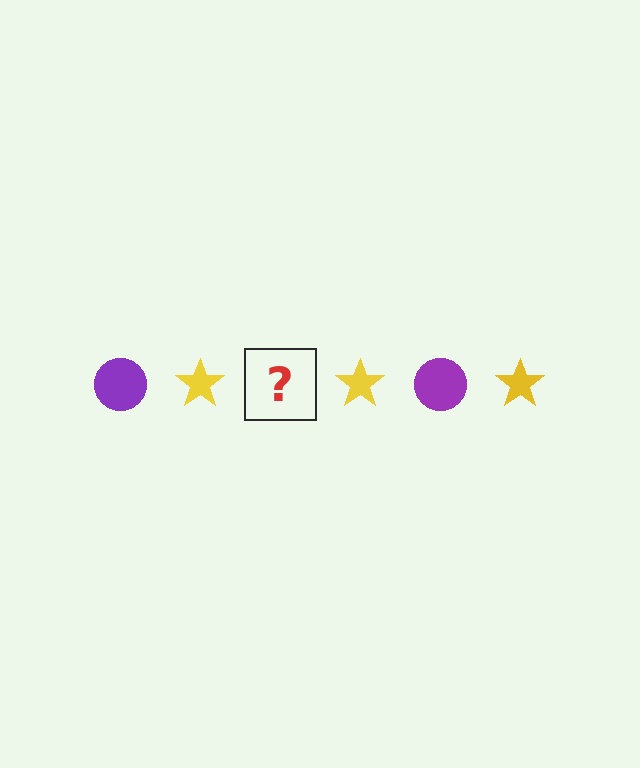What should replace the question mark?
The question mark should be replaced with a purple circle.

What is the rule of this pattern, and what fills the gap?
The rule is that the pattern alternates between purple circle and yellow star. The gap should be filled with a purple circle.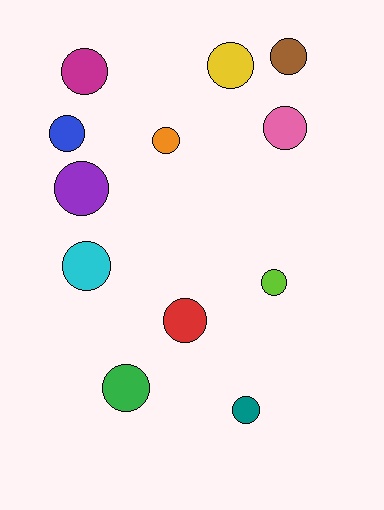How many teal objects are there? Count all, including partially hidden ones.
There is 1 teal object.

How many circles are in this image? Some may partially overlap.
There are 12 circles.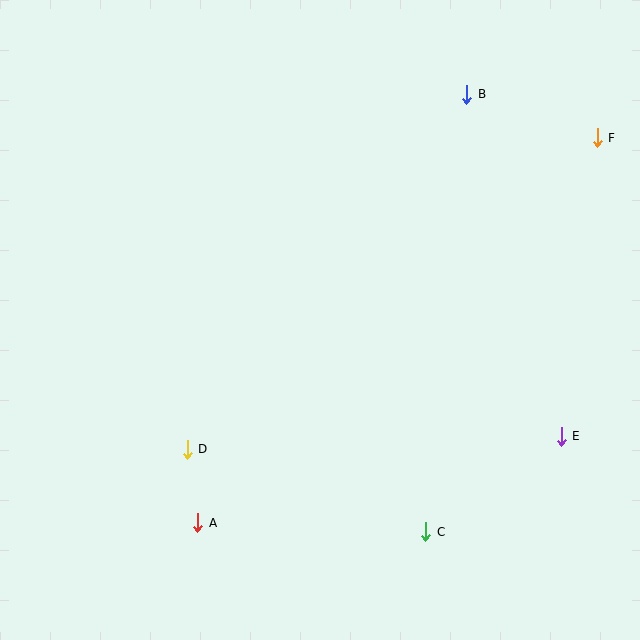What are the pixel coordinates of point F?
Point F is at (597, 138).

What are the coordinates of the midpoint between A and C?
The midpoint between A and C is at (312, 527).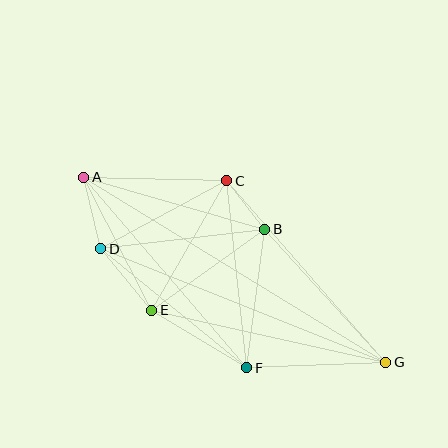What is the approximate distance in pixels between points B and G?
The distance between B and G is approximately 180 pixels.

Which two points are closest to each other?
Points B and C are closest to each other.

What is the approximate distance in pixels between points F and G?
The distance between F and G is approximately 139 pixels.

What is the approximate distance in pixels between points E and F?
The distance between E and F is approximately 111 pixels.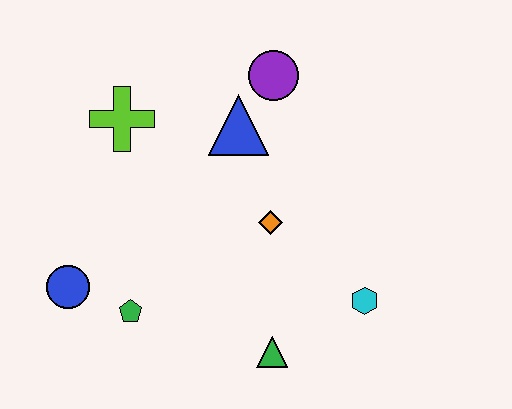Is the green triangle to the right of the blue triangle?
Yes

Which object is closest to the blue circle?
The green pentagon is closest to the blue circle.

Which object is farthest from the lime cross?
The cyan hexagon is farthest from the lime cross.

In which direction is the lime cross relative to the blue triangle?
The lime cross is to the left of the blue triangle.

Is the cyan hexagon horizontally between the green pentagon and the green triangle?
No